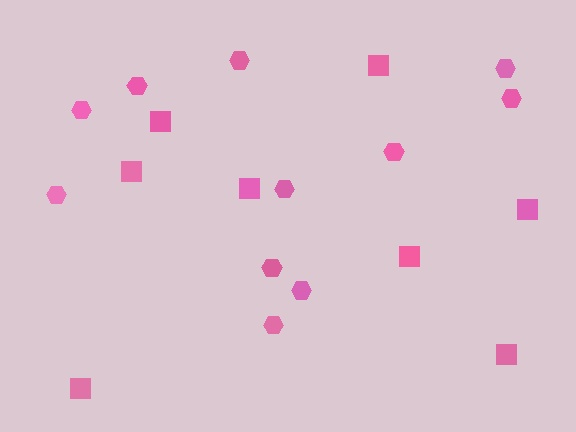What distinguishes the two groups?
There are 2 groups: one group of squares (8) and one group of hexagons (11).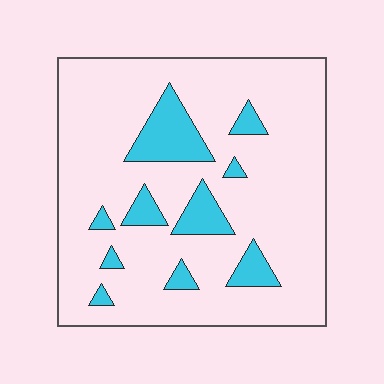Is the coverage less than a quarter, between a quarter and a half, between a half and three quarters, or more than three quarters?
Less than a quarter.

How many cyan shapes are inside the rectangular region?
10.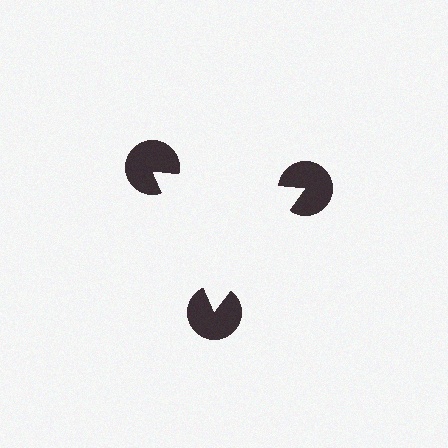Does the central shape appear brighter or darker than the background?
It typically appears slightly brighter than the background, even though no actual brightness change is drawn.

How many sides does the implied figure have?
3 sides.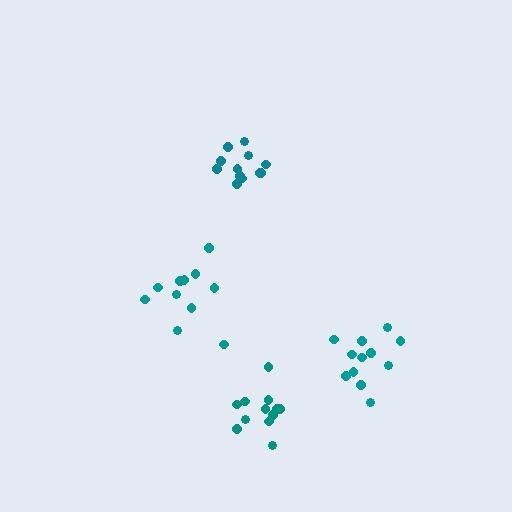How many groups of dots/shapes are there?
There are 4 groups.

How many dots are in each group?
Group 1: 12 dots, Group 2: 12 dots, Group 3: 12 dots, Group 4: 11 dots (47 total).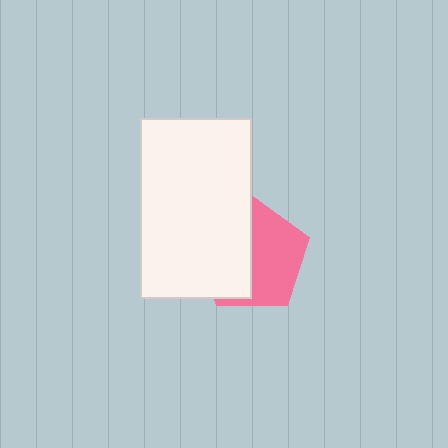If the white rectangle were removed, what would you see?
You would see the complete pink pentagon.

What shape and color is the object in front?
The object in front is a white rectangle.